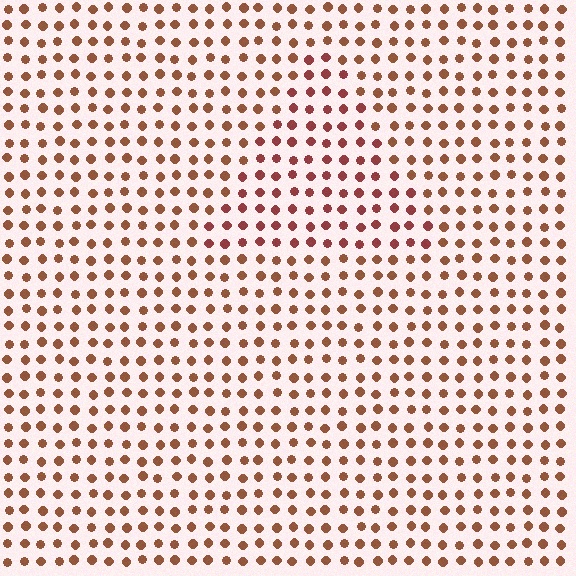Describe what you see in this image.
The image is filled with small brown elements in a uniform arrangement. A triangle-shaped region is visible where the elements are tinted to a slightly different hue, forming a subtle color boundary.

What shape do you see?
I see a triangle.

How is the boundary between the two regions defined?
The boundary is defined purely by a slight shift in hue (about 22 degrees). Spacing, size, and orientation are identical on both sides.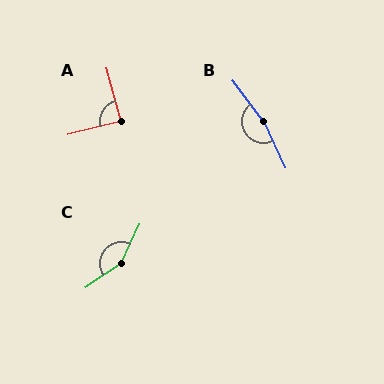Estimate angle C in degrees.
Approximately 149 degrees.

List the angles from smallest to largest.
A (89°), C (149°), B (168°).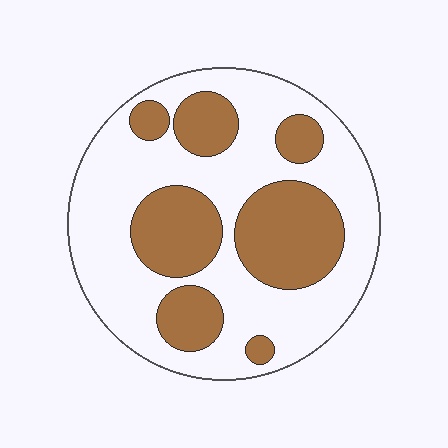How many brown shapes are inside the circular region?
7.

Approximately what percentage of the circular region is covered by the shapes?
Approximately 35%.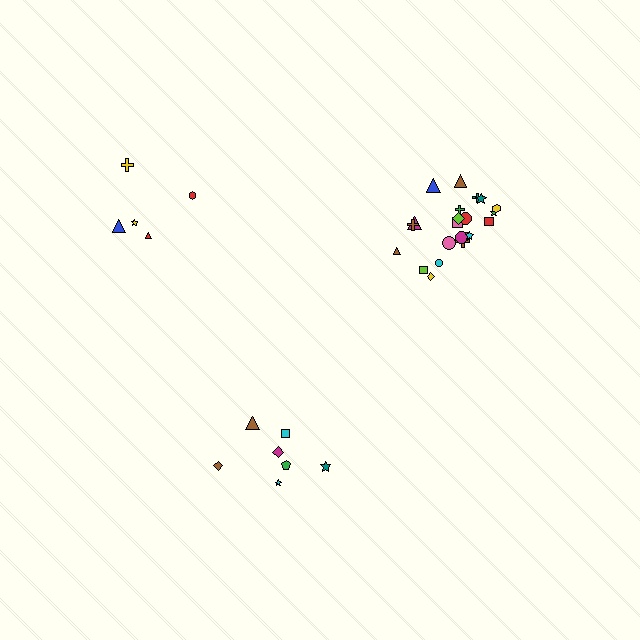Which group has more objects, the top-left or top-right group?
The top-right group.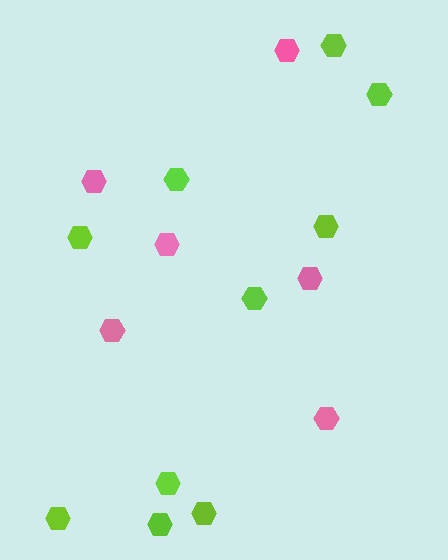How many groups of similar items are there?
There are 2 groups: one group of pink hexagons (6) and one group of lime hexagons (10).